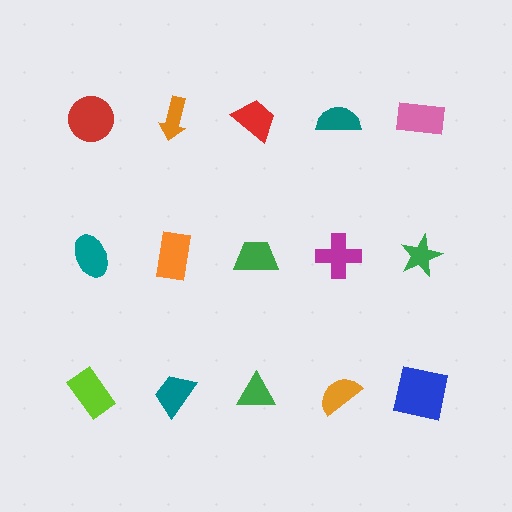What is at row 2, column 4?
A magenta cross.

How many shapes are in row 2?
5 shapes.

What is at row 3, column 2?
A teal trapezoid.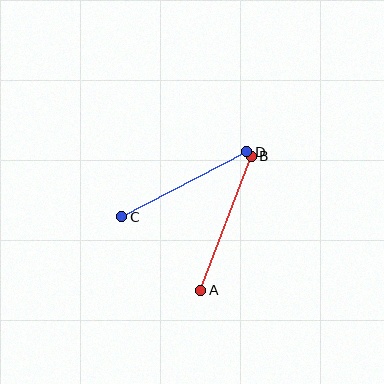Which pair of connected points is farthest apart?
Points A and B are farthest apart.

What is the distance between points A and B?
The distance is approximately 143 pixels.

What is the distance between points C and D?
The distance is approximately 141 pixels.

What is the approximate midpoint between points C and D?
The midpoint is at approximately (184, 184) pixels.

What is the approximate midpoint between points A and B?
The midpoint is at approximately (226, 223) pixels.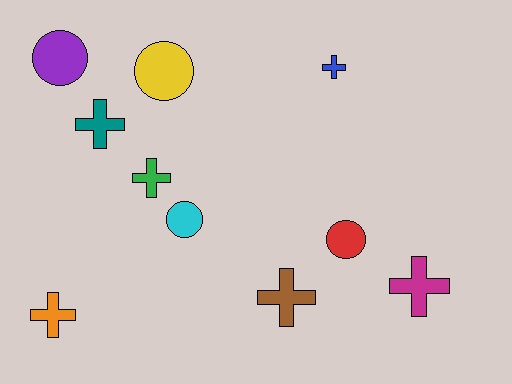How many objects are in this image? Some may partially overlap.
There are 10 objects.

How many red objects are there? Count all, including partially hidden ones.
There is 1 red object.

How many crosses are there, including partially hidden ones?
There are 6 crosses.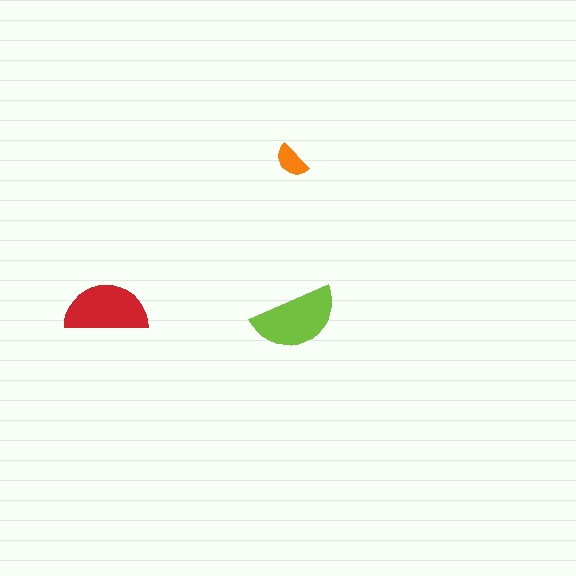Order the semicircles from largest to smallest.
the lime one, the red one, the orange one.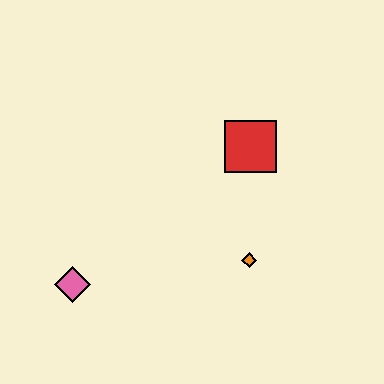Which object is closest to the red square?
The orange diamond is closest to the red square.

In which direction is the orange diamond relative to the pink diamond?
The orange diamond is to the right of the pink diamond.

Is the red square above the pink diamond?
Yes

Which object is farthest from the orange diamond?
The pink diamond is farthest from the orange diamond.